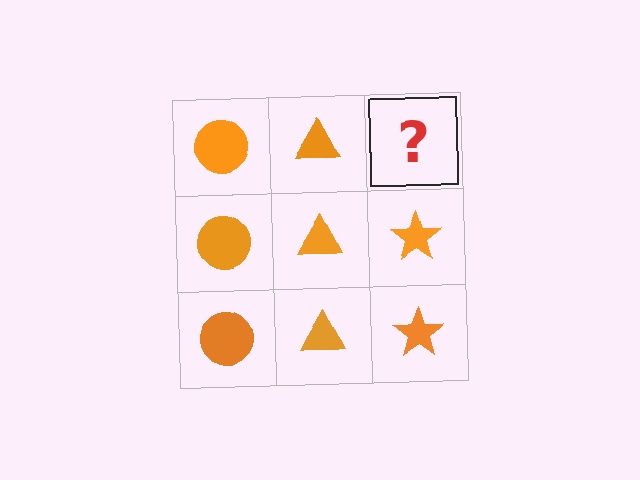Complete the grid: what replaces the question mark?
The question mark should be replaced with an orange star.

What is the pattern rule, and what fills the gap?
The rule is that each column has a consistent shape. The gap should be filled with an orange star.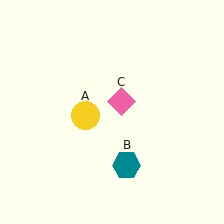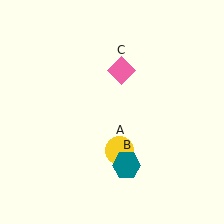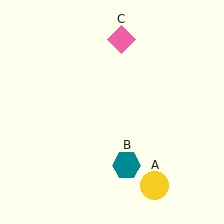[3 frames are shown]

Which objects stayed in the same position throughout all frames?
Teal hexagon (object B) remained stationary.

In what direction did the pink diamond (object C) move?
The pink diamond (object C) moved up.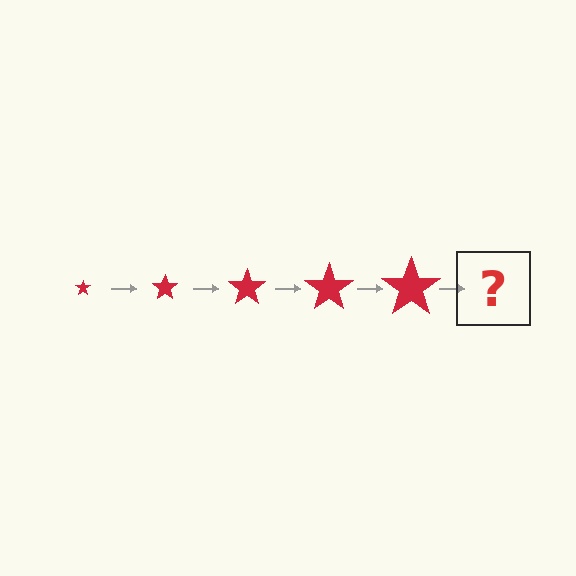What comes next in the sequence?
The next element should be a red star, larger than the previous one.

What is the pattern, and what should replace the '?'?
The pattern is that the star gets progressively larger each step. The '?' should be a red star, larger than the previous one.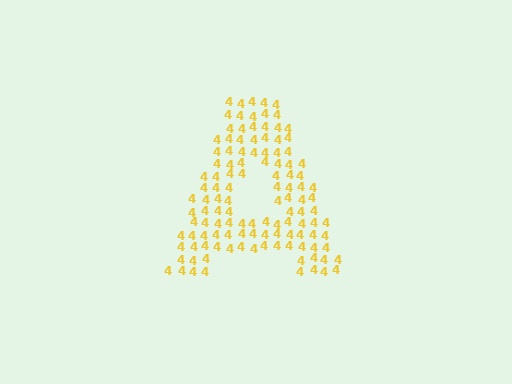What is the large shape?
The large shape is the letter A.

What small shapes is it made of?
It is made of small digit 4's.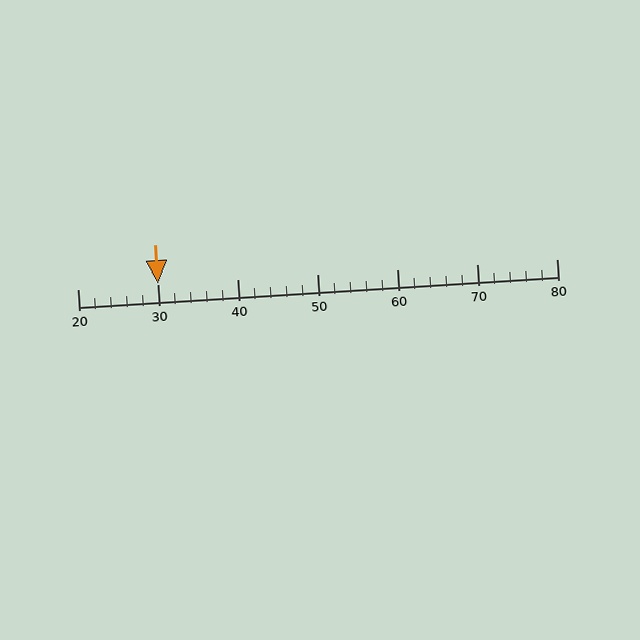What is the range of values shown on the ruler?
The ruler shows values from 20 to 80.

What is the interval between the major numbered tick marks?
The major tick marks are spaced 10 units apart.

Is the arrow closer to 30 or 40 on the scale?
The arrow is closer to 30.